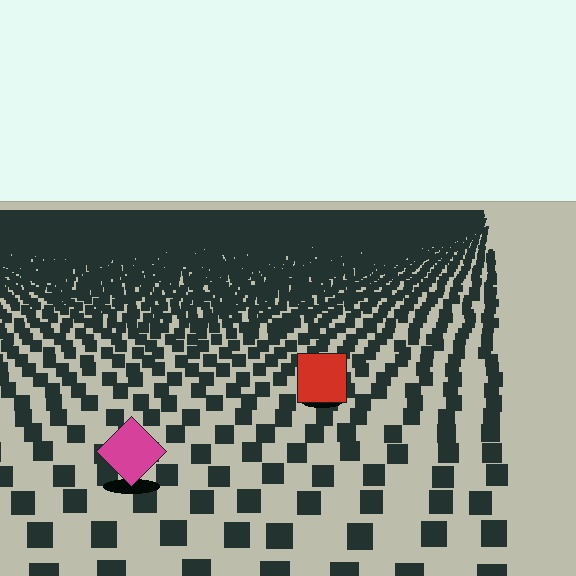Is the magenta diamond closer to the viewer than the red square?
Yes. The magenta diamond is closer — you can tell from the texture gradient: the ground texture is coarser near it.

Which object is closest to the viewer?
The magenta diamond is closest. The texture marks near it are larger and more spread out.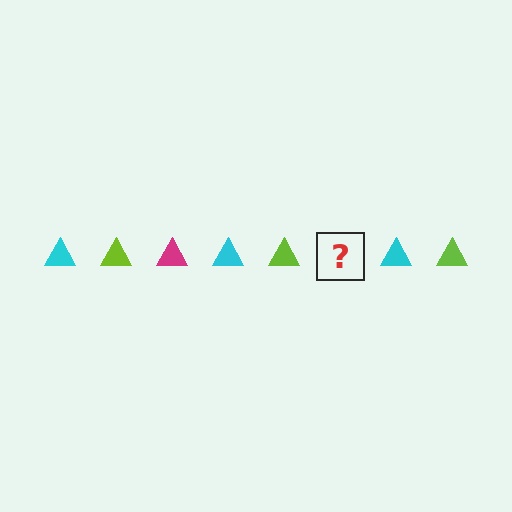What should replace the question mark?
The question mark should be replaced with a magenta triangle.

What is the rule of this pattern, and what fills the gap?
The rule is that the pattern cycles through cyan, lime, magenta triangles. The gap should be filled with a magenta triangle.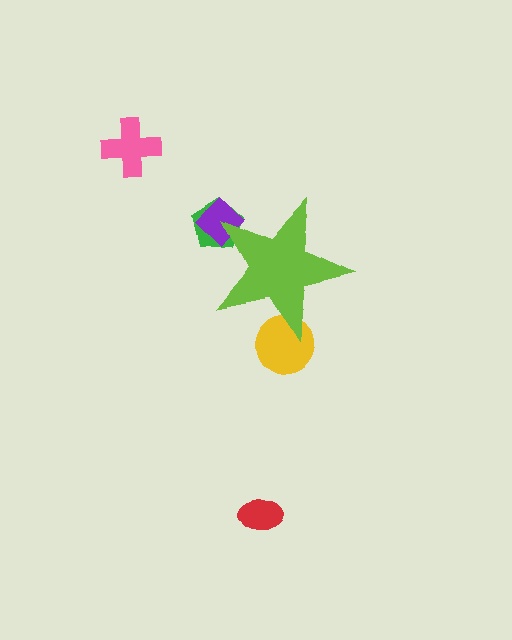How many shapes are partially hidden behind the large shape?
3 shapes are partially hidden.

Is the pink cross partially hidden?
No, the pink cross is fully visible.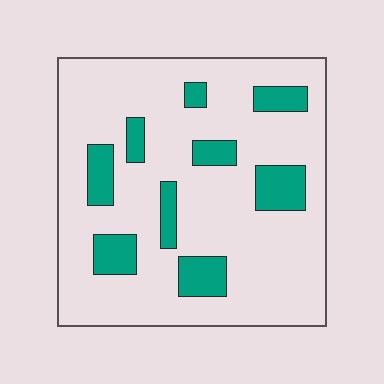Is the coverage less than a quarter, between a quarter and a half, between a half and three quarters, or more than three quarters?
Less than a quarter.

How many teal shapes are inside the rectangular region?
9.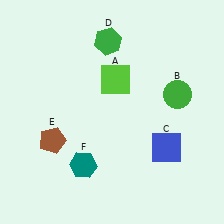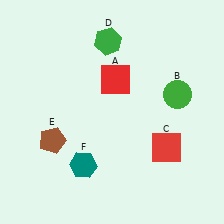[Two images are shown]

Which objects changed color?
A changed from lime to red. C changed from blue to red.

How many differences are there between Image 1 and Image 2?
There are 2 differences between the two images.